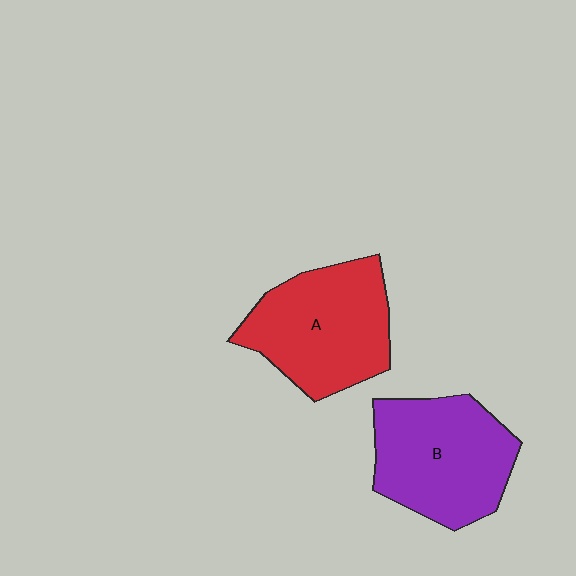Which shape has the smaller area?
Shape A (red).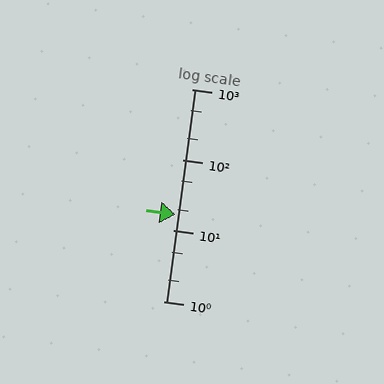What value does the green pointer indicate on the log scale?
The pointer indicates approximately 17.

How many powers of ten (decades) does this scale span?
The scale spans 3 decades, from 1 to 1000.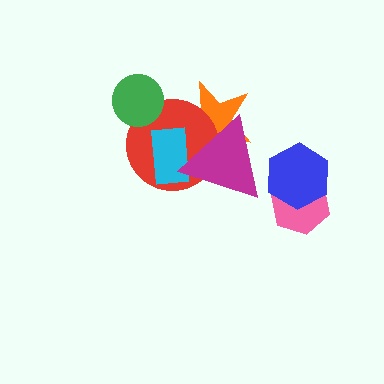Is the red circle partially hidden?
Yes, it is partially covered by another shape.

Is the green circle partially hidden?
No, no other shape covers it.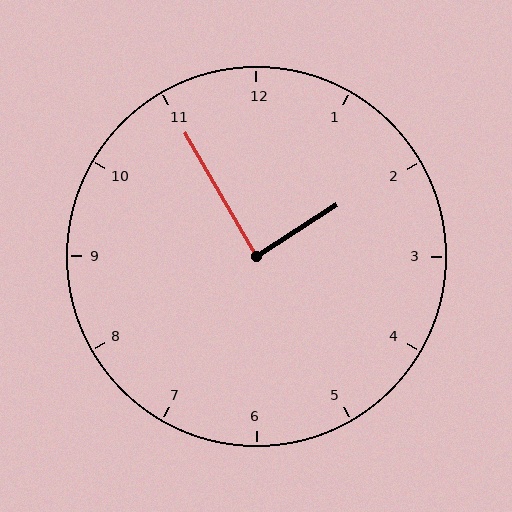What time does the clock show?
1:55.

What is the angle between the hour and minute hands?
Approximately 88 degrees.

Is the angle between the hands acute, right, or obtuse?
It is right.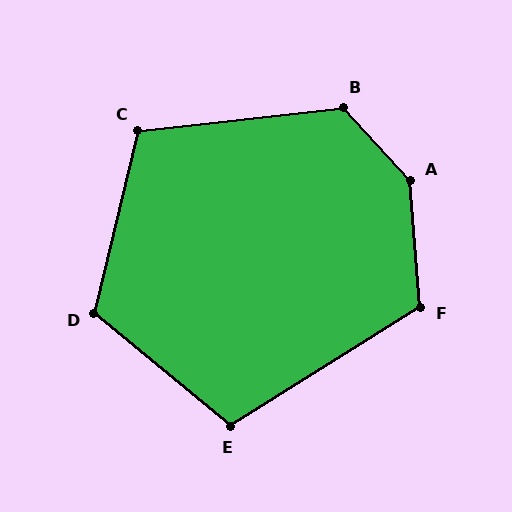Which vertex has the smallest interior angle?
E, at approximately 108 degrees.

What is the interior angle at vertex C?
Approximately 110 degrees (obtuse).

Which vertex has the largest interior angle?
A, at approximately 142 degrees.